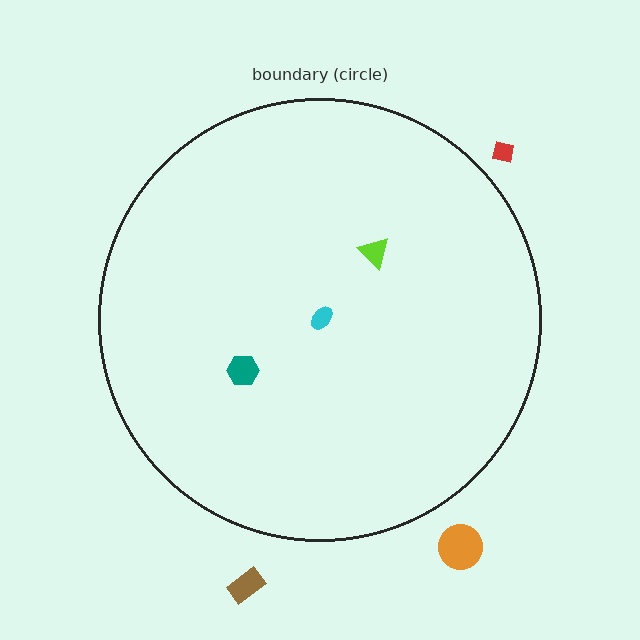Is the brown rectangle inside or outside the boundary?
Outside.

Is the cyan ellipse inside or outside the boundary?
Inside.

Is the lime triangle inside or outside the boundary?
Inside.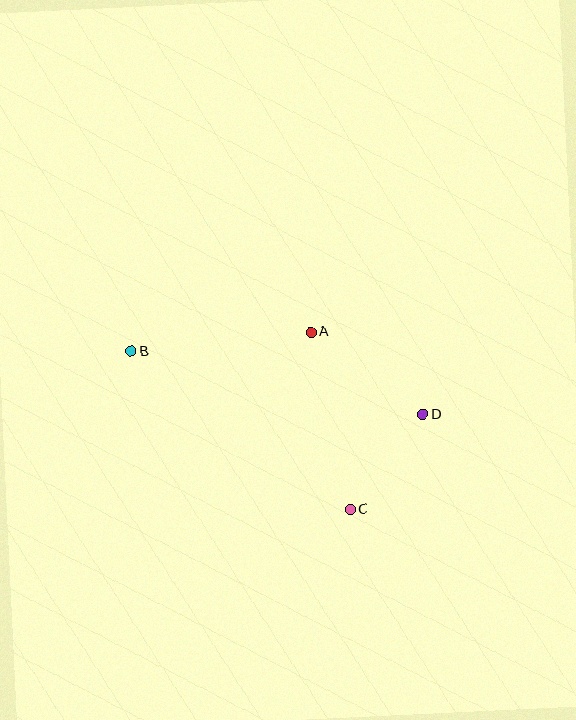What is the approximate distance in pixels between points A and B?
The distance between A and B is approximately 181 pixels.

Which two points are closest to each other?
Points C and D are closest to each other.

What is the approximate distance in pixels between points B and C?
The distance between B and C is approximately 270 pixels.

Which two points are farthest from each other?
Points B and D are farthest from each other.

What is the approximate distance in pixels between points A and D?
The distance between A and D is approximately 138 pixels.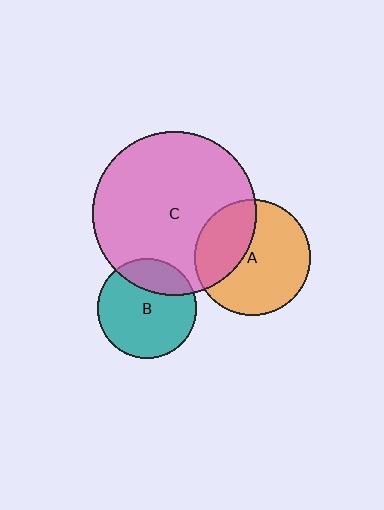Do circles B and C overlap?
Yes.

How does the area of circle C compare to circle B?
Approximately 2.7 times.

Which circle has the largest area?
Circle C (pink).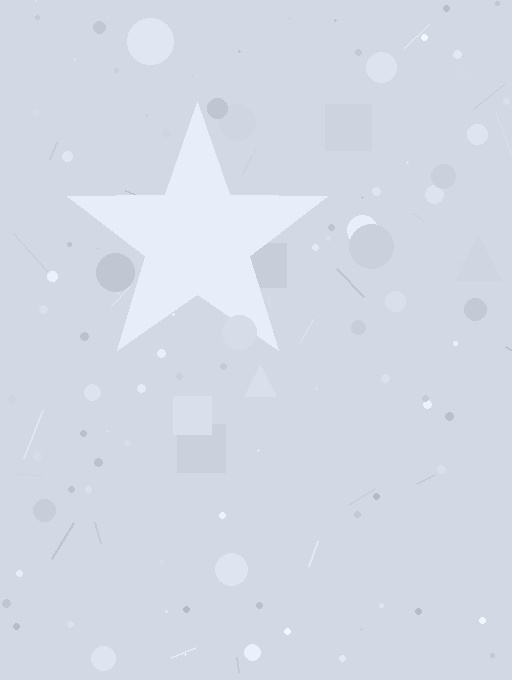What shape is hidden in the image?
A star is hidden in the image.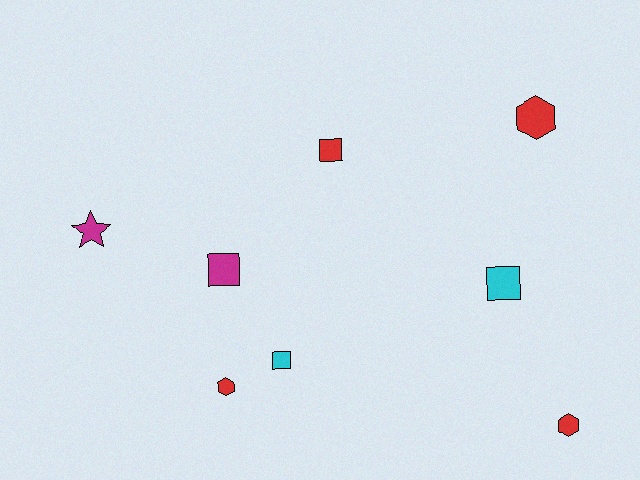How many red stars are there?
There are no red stars.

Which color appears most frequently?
Red, with 4 objects.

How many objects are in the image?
There are 8 objects.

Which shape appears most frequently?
Square, with 4 objects.